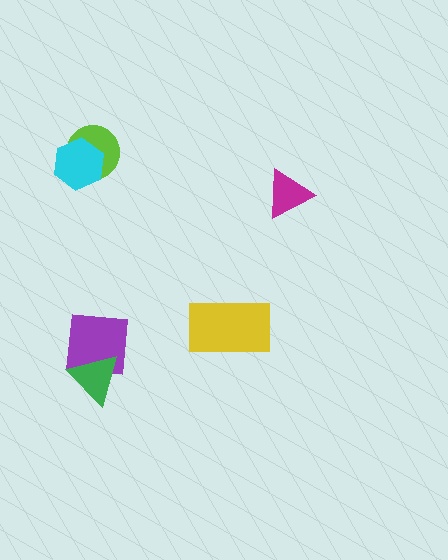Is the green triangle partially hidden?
No, no other shape covers it.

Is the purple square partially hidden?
Yes, it is partially covered by another shape.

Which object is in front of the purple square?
The green triangle is in front of the purple square.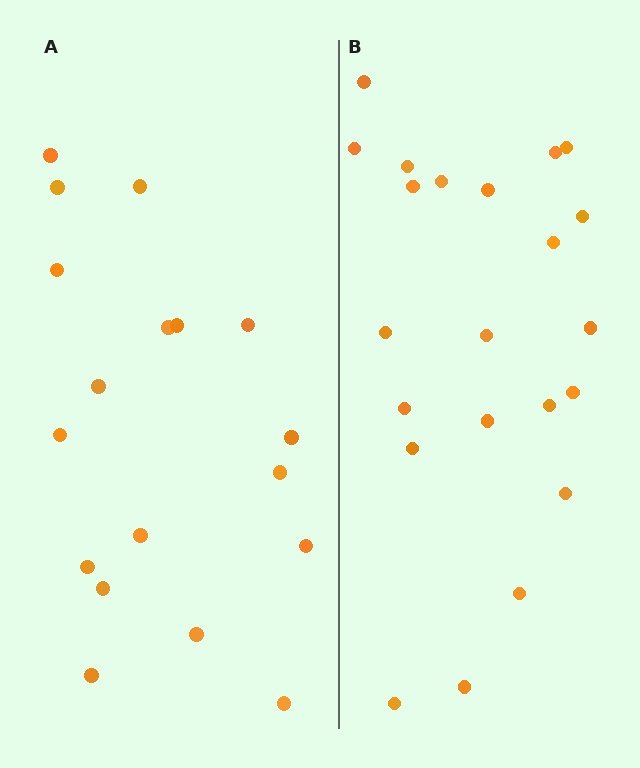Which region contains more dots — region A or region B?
Region B (the right region) has more dots.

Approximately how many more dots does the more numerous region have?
Region B has about 4 more dots than region A.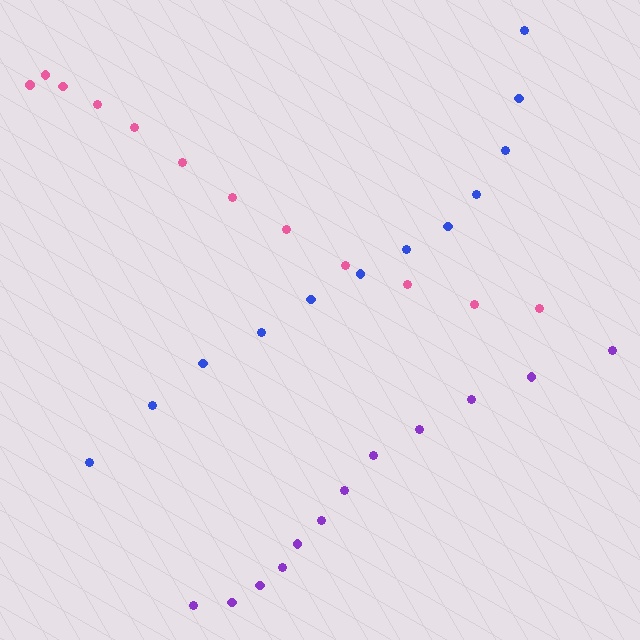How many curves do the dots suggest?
There are 3 distinct paths.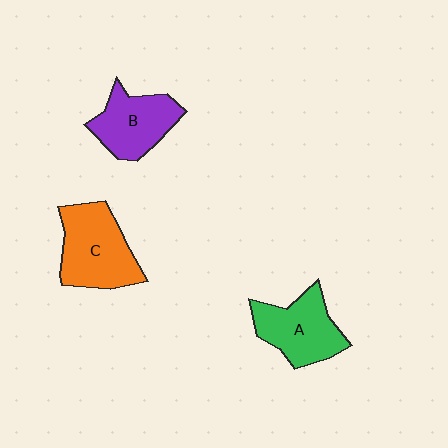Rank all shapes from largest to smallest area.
From largest to smallest: C (orange), A (green), B (purple).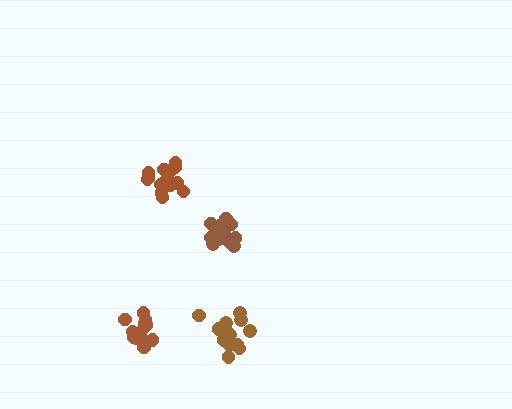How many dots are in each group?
Group 1: 15 dots, Group 2: 17 dots, Group 3: 16 dots, Group 4: 14 dots (62 total).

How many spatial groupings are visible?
There are 4 spatial groupings.